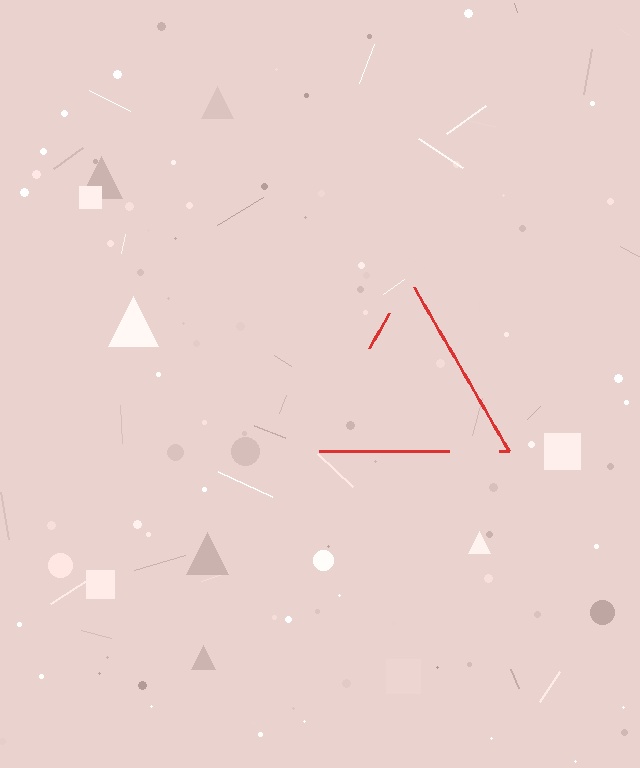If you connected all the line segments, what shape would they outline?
They would outline a triangle.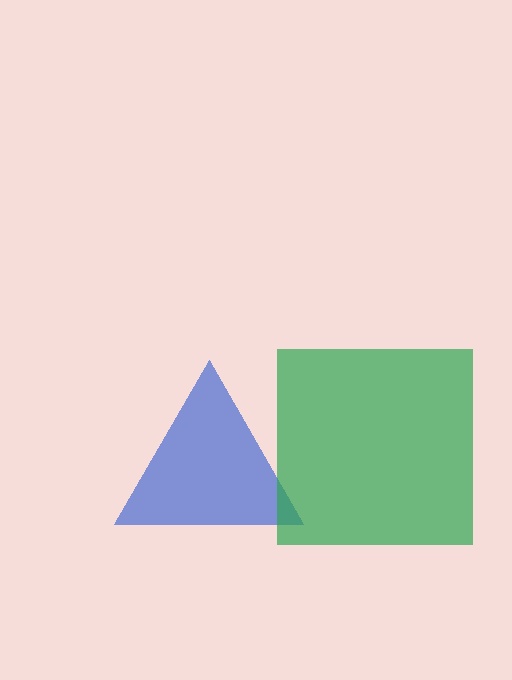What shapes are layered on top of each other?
The layered shapes are: a blue triangle, a green square.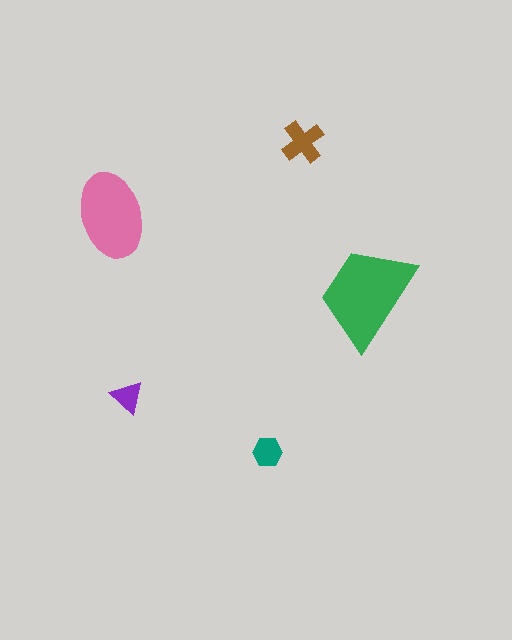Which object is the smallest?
The purple triangle.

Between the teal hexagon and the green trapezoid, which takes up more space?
The green trapezoid.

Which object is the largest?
The green trapezoid.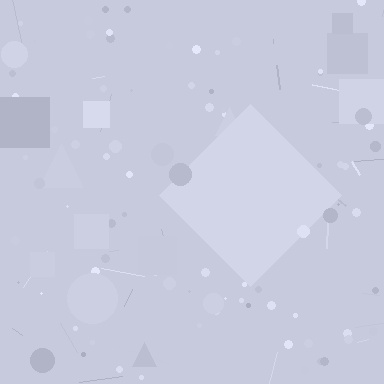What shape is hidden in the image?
A diamond is hidden in the image.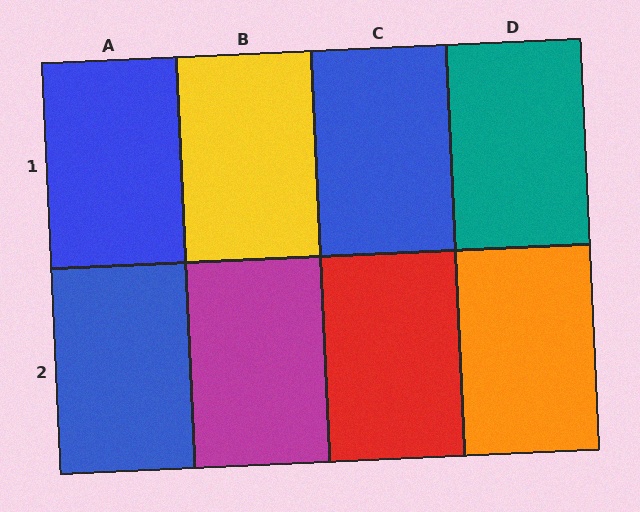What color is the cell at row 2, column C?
Red.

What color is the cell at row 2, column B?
Magenta.